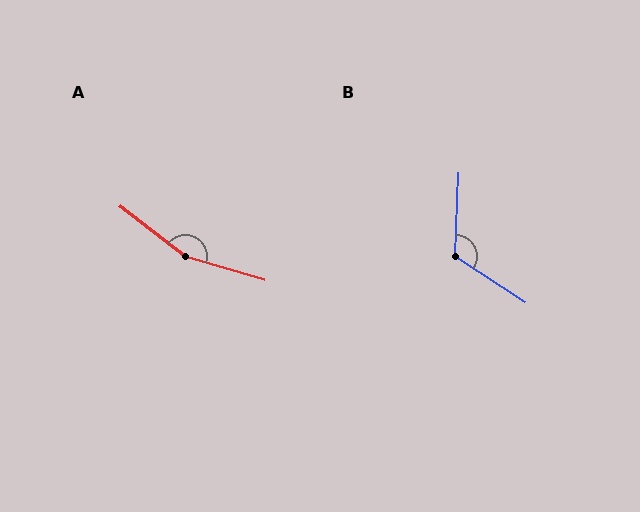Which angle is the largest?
A, at approximately 159 degrees.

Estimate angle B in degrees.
Approximately 121 degrees.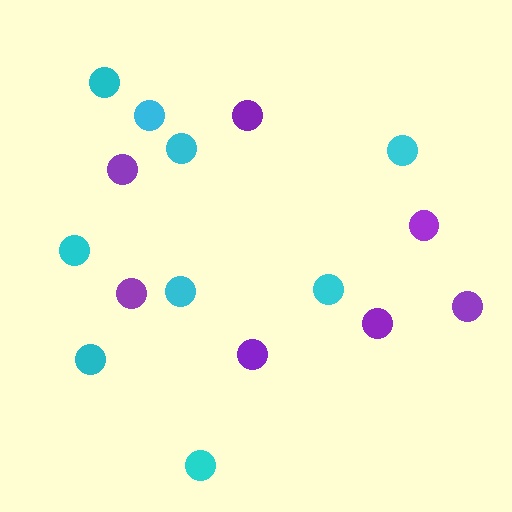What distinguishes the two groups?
There are 2 groups: one group of purple circles (7) and one group of cyan circles (9).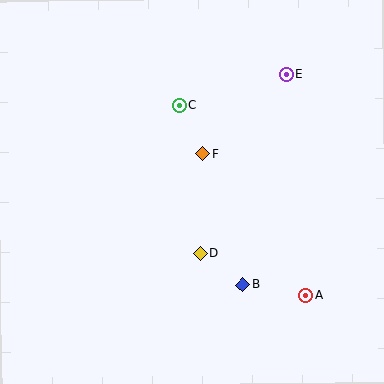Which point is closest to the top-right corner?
Point E is closest to the top-right corner.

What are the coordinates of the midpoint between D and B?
The midpoint between D and B is at (221, 269).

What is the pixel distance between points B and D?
The distance between B and D is 53 pixels.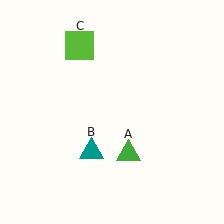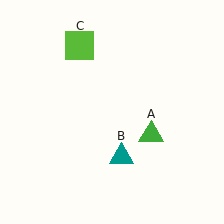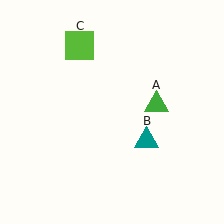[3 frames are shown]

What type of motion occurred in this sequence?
The green triangle (object A), teal triangle (object B) rotated counterclockwise around the center of the scene.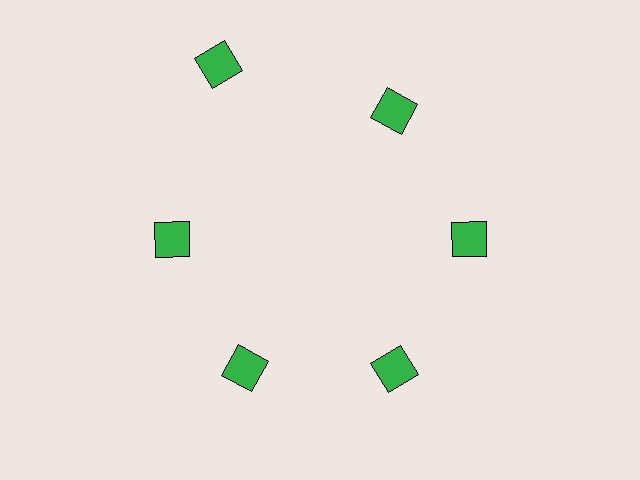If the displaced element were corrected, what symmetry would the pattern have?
It would have 6-fold rotational symmetry — the pattern would map onto itself every 60 degrees.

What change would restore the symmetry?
The symmetry would be restored by moving it inward, back onto the ring so that all 6 diamonds sit at equal angles and equal distance from the center.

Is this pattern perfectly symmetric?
No. The 6 green diamonds are arranged in a ring, but one element near the 11 o'clock position is pushed outward from the center, breaking the 6-fold rotational symmetry.